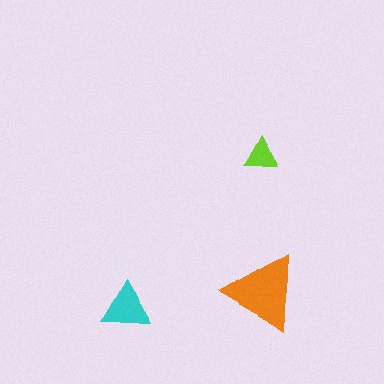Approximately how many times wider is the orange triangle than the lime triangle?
About 2.5 times wider.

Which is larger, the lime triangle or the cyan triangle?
The cyan one.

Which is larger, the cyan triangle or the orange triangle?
The orange one.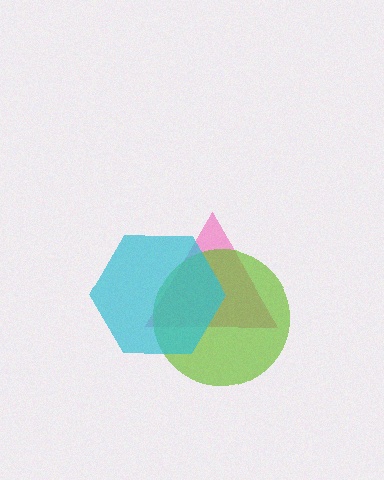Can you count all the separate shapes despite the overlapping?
Yes, there are 3 separate shapes.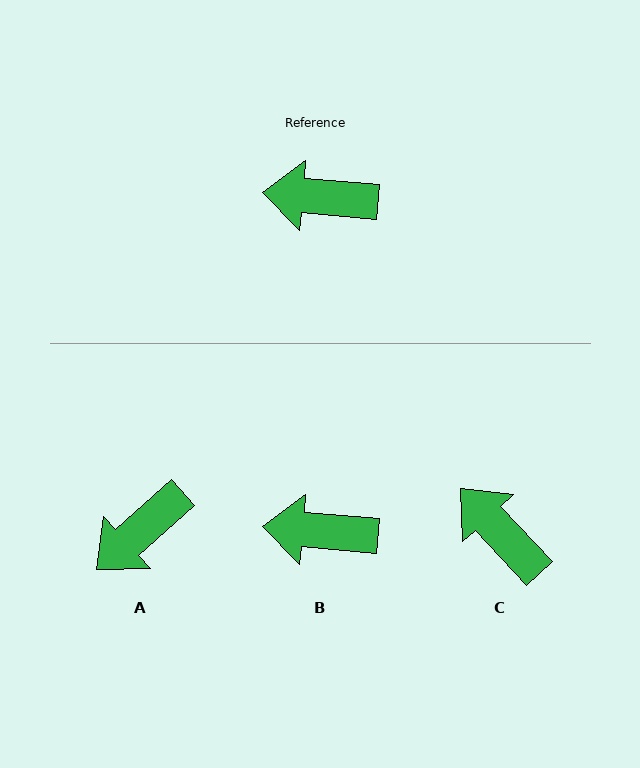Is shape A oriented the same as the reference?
No, it is off by about 47 degrees.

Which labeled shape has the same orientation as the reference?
B.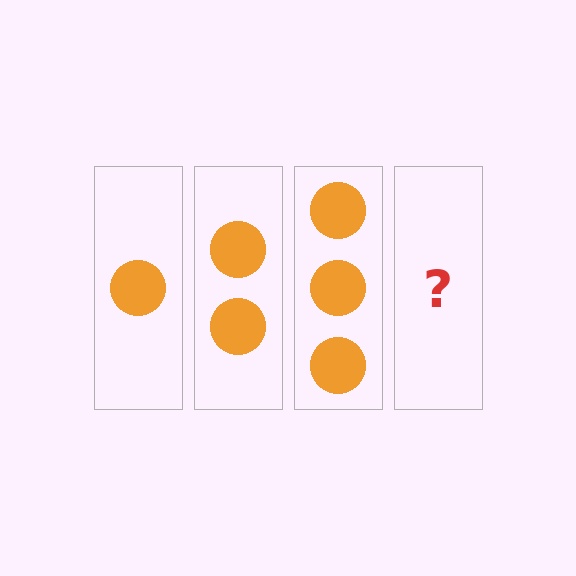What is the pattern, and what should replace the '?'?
The pattern is that each step adds one more circle. The '?' should be 4 circles.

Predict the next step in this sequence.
The next step is 4 circles.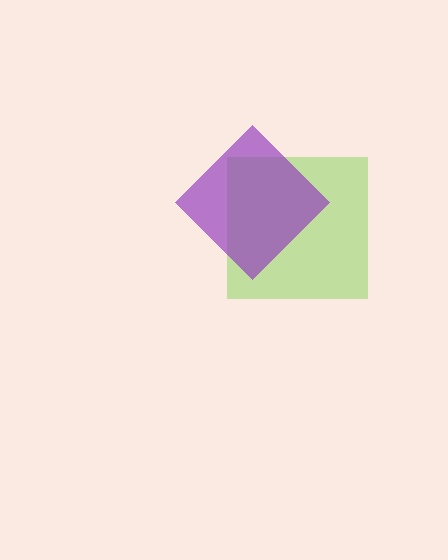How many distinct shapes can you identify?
There are 2 distinct shapes: a lime square, a purple diamond.